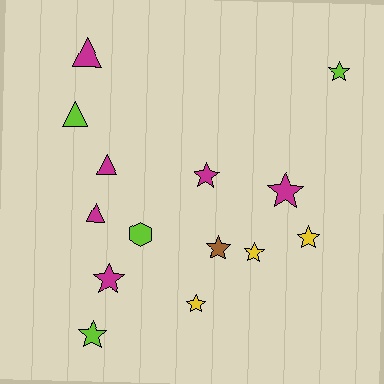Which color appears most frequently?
Magenta, with 6 objects.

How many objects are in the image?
There are 14 objects.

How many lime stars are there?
There are 2 lime stars.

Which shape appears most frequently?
Star, with 9 objects.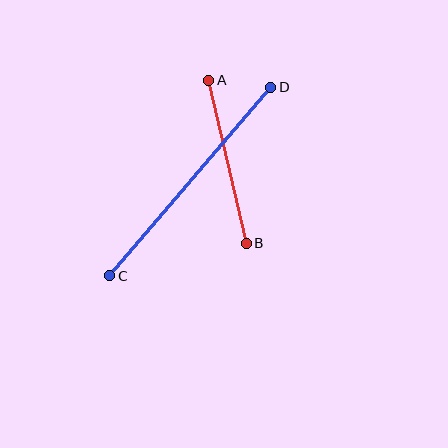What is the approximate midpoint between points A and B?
The midpoint is at approximately (227, 162) pixels.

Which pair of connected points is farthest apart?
Points C and D are farthest apart.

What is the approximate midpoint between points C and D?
The midpoint is at approximately (190, 181) pixels.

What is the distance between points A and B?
The distance is approximately 167 pixels.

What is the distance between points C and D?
The distance is approximately 248 pixels.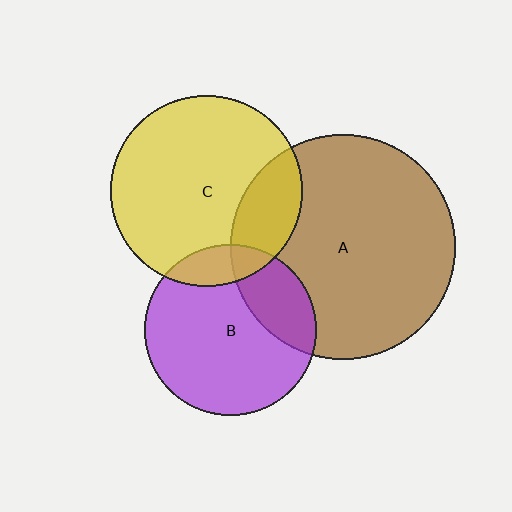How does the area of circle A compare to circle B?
Approximately 1.7 times.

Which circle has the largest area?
Circle A (brown).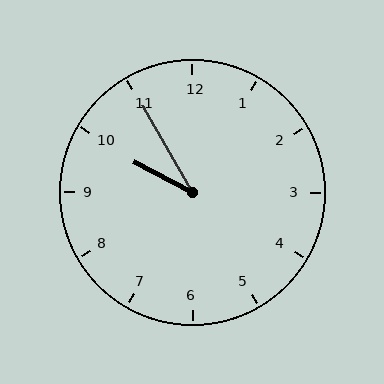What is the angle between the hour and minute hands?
Approximately 32 degrees.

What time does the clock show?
9:55.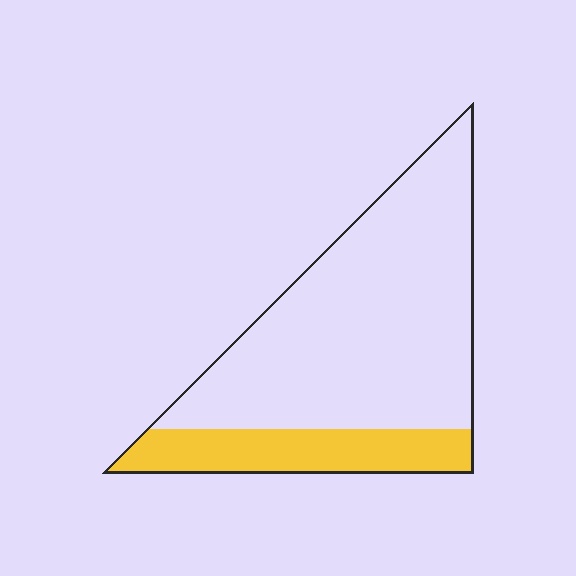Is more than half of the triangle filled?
No.